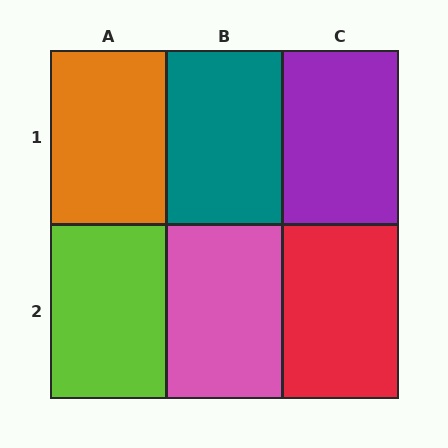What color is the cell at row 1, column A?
Orange.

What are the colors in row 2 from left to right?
Lime, pink, red.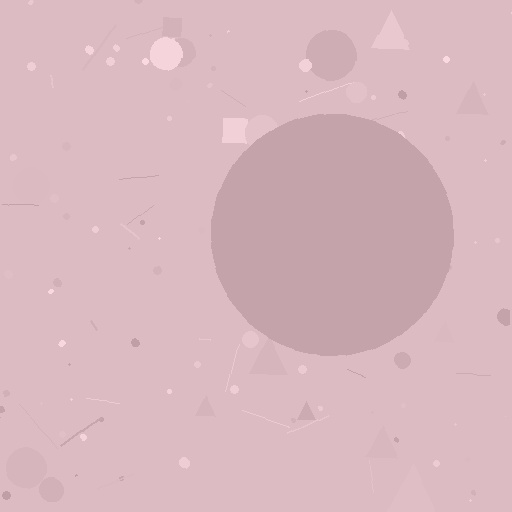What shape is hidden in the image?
A circle is hidden in the image.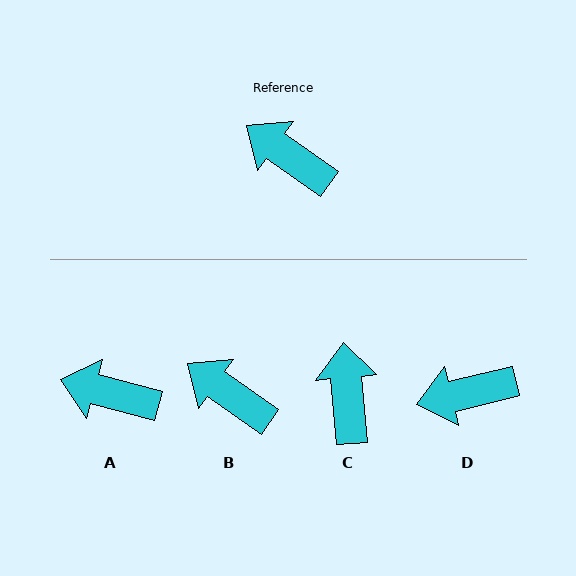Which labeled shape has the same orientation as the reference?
B.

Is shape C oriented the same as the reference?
No, it is off by about 50 degrees.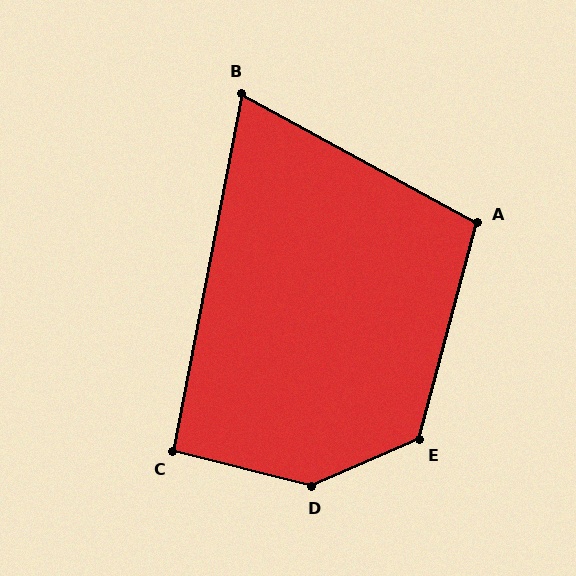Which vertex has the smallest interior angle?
B, at approximately 72 degrees.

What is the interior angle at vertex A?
Approximately 104 degrees (obtuse).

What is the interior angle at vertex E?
Approximately 129 degrees (obtuse).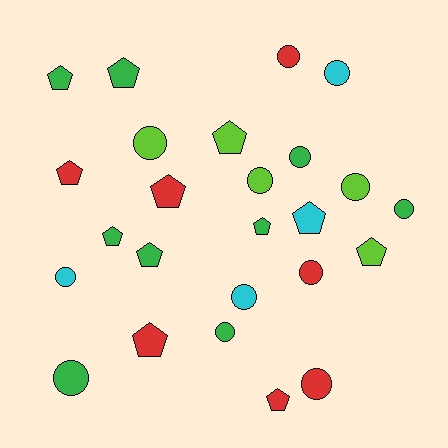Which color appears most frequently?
Green, with 9 objects.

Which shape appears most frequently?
Circle, with 13 objects.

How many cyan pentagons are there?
There is 1 cyan pentagon.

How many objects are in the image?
There are 25 objects.